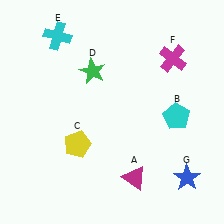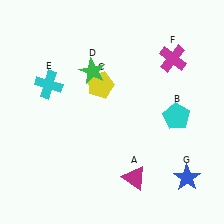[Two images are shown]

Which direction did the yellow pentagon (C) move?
The yellow pentagon (C) moved up.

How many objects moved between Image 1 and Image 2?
2 objects moved between the two images.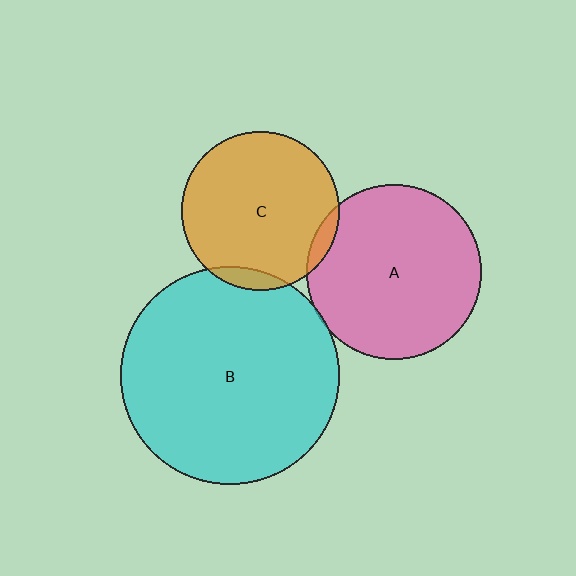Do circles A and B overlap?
Yes.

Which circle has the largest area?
Circle B (cyan).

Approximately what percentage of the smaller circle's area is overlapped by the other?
Approximately 5%.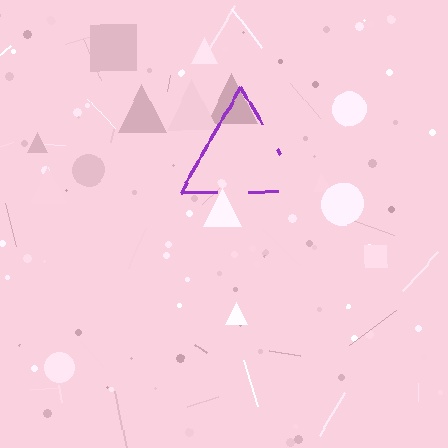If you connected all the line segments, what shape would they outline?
They would outline a triangle.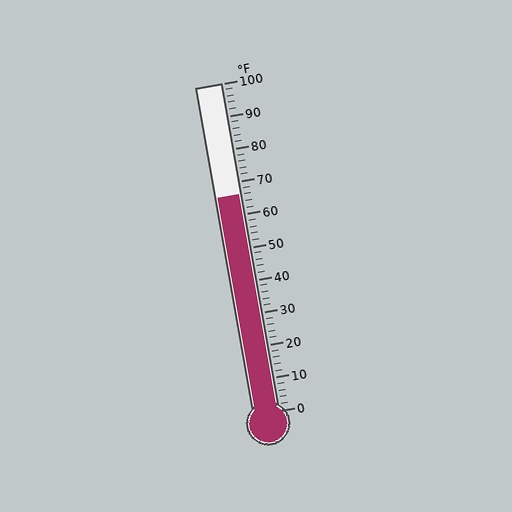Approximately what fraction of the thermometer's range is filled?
The thermometer is filled to approximately 65% of its range.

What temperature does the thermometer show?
The thermometer shows approximately 66°F.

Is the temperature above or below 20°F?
The temperature is above 20°F.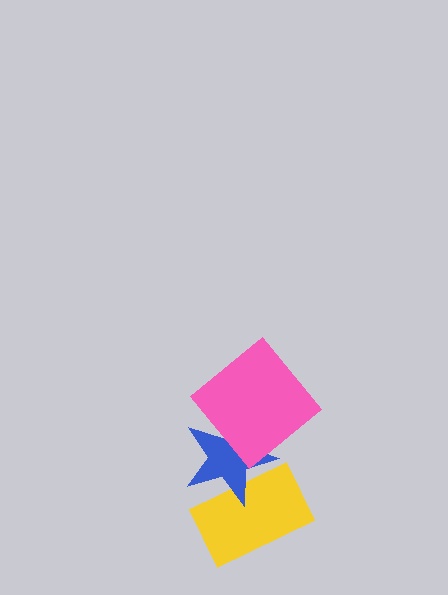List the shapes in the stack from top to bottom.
From top to bottom: the pink diamond, the blue star, the yellow rectangle.